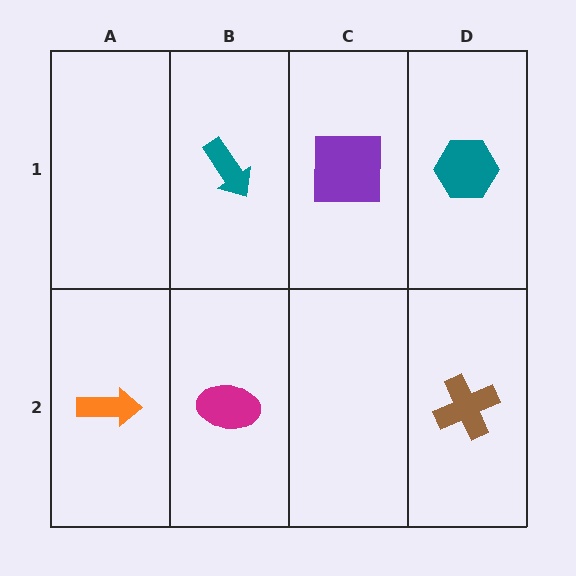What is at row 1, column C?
A purple square.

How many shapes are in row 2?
3 shapes.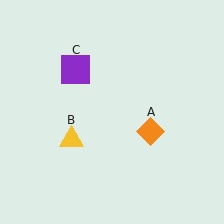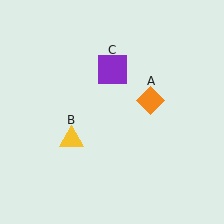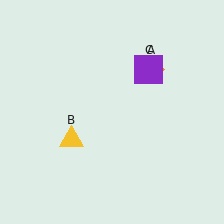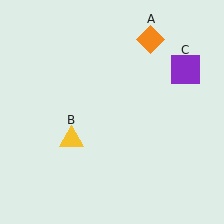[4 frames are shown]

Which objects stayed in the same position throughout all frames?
Yellow triangle (object B) remained stationary.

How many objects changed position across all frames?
2 objects changed position: orange diamond (object A), purple square (object C).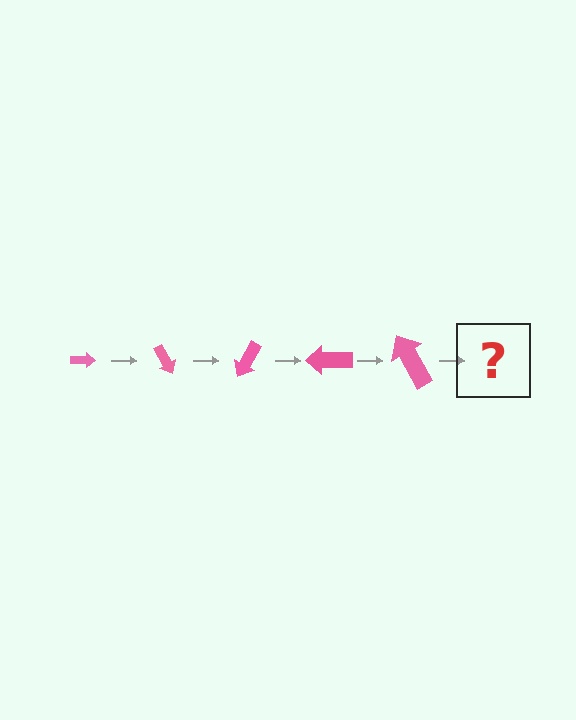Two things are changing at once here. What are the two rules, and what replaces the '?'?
The two rules are that the arrow grows larger each step and it rotates 60 degrees each step. The '?' should be an arrow, larger than the previous one and rotated 300 degrees from the start.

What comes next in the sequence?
The next element should be an arrow, larger than the previous one and rotated 300 degrees from the start.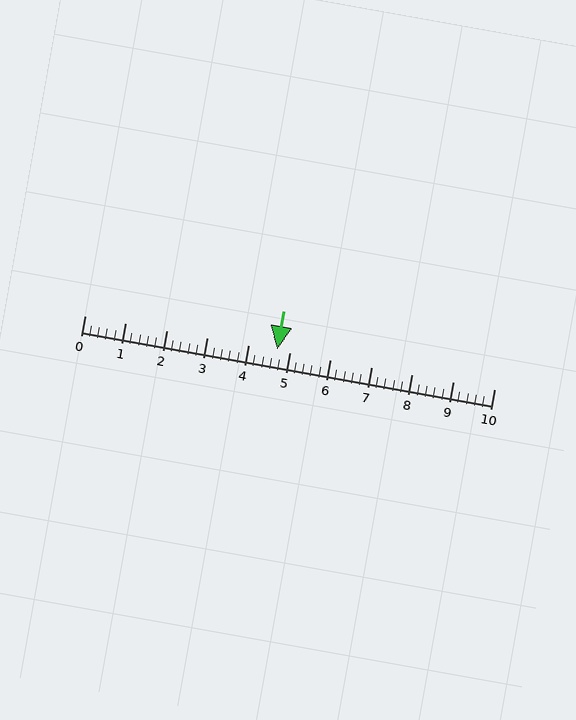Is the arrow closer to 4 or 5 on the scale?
The arrow is closer to 5.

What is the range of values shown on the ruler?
The ruler shows values from 0 to 10.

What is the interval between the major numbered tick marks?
The major tick marks are spaced 1 units apart.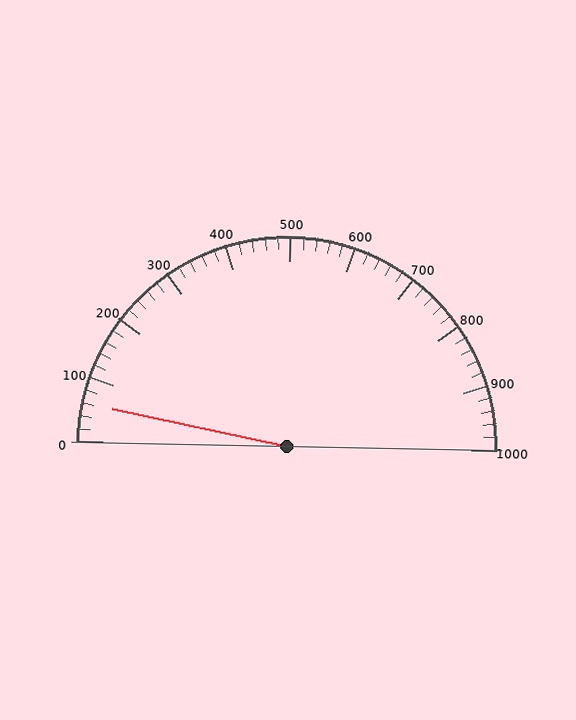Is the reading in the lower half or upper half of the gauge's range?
The reading is in the lower half of the range (0 to 1000).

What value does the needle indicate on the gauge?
The needle indicates approximately 60.